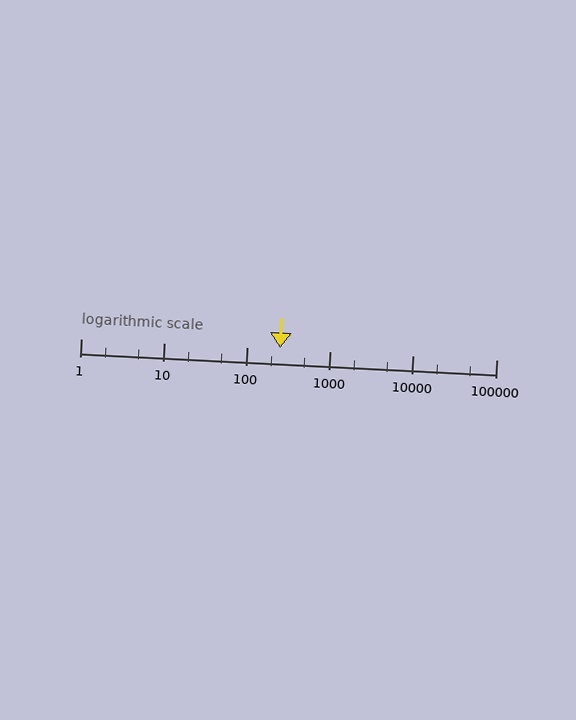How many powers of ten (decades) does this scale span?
The scale spans 5 decades, from 1 to 100000.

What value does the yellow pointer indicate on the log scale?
The pointer indicates approximately 250.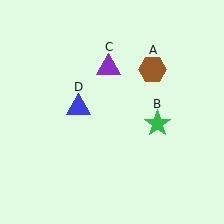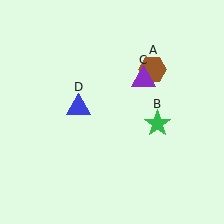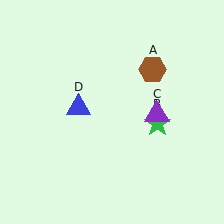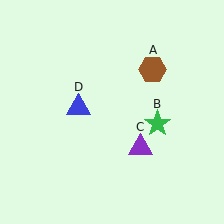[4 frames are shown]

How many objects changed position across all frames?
1 object changed position: purple triangle (object C).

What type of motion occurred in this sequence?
The purple triangle (object C) rotated clockwise around the center of the scene.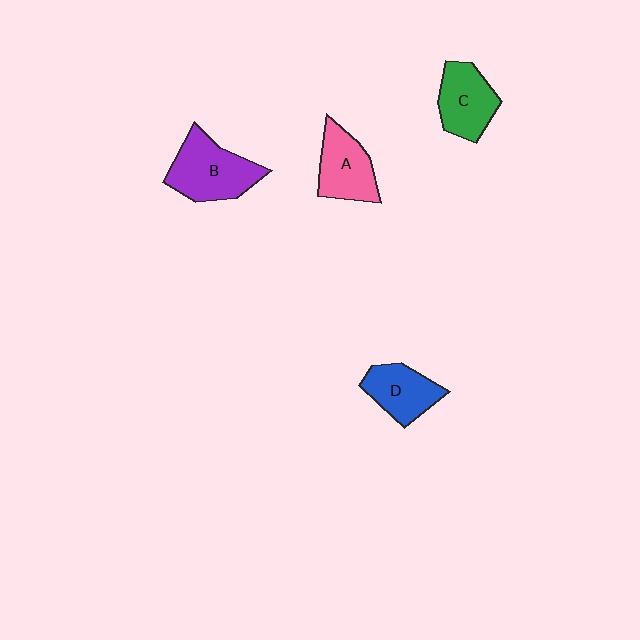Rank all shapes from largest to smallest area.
From largest to smallest: B (purple), A (pink), C (green), D (blue).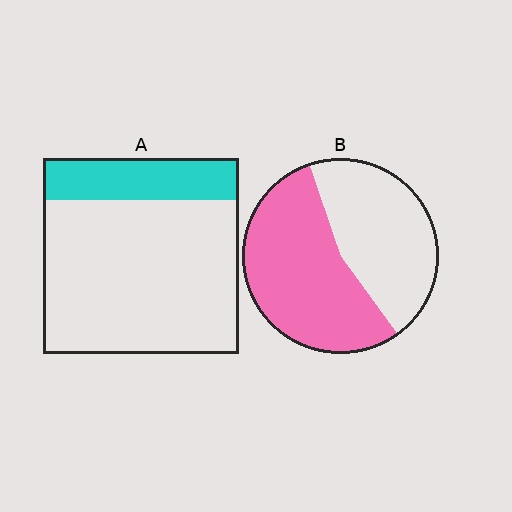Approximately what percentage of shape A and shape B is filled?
A is approximately 20% and B is approximately 55%.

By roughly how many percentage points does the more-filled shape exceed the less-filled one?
By roughly 35 percentage points (B over A).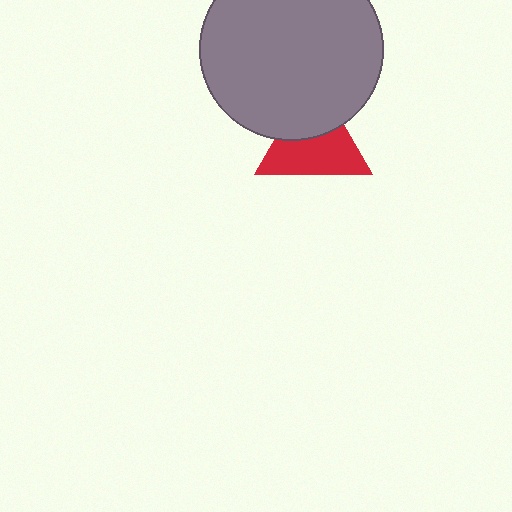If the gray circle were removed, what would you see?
You would see the complete red triangle.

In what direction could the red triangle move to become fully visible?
The red triangle could move down. That would shift it out from behind the gray circle entirely.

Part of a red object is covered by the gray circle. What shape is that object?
It is a triangle.